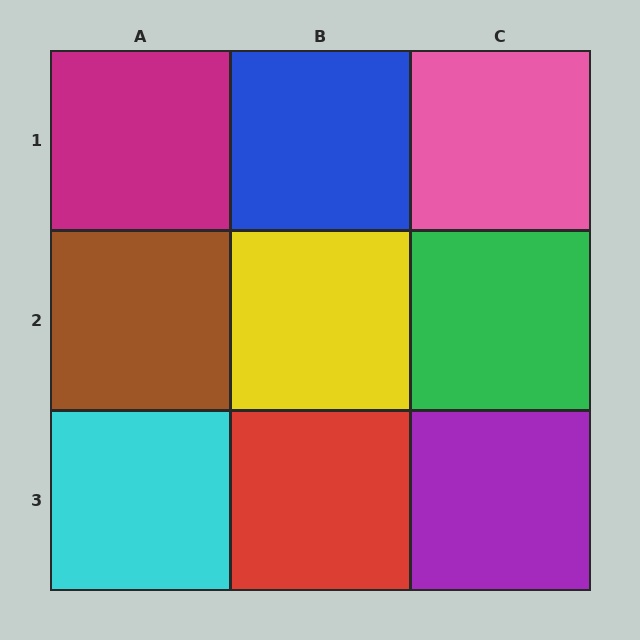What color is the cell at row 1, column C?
Pink.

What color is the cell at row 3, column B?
Red.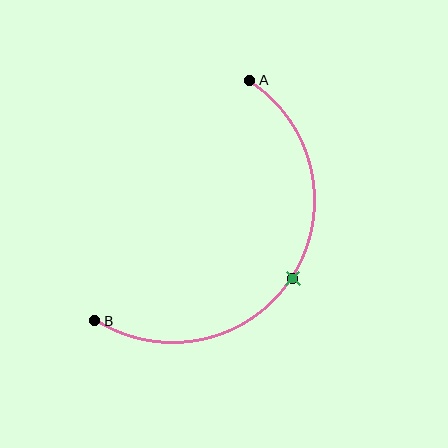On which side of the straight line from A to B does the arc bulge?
The arc bulges to the right of the straight line connecting A and B.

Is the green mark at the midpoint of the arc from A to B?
Yes. The green mark lies on the arc at equal arc-length from both A and B — it is the arc midpoint.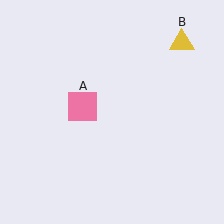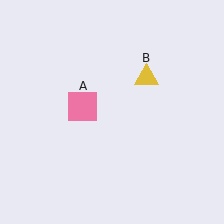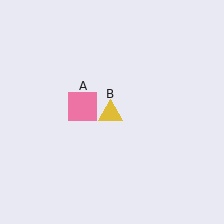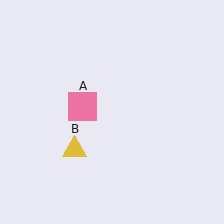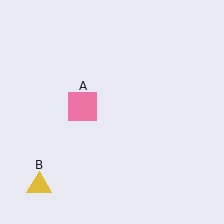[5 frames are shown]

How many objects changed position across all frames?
1 object changed position: yellow triangle (object B).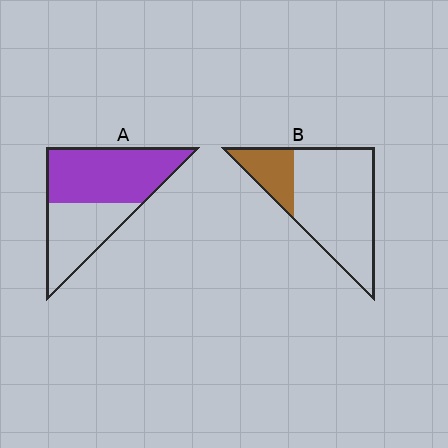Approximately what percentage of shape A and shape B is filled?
A is approximately 60% and B is approximately 25%.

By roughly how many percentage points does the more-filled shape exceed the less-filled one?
By roughly 35 percentage points (A over B).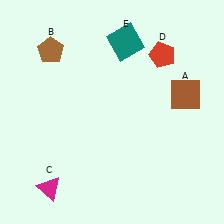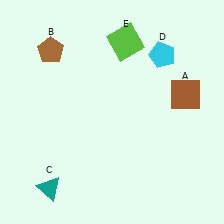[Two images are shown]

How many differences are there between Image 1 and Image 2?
There are 3 differences between the two images.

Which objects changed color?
C changed from magenta to teal. D changed from red to cyan. E changed from teal to lime.